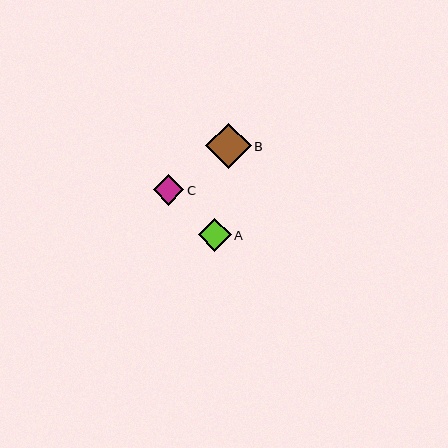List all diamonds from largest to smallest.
From largest to smallest: B, A, C.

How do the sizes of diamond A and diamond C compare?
Diamond A and diamond C are approximately the same size.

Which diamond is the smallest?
Diamond C is the smallest with a size of approximately 31 pixels.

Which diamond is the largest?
Diamond B is the largest with a size of approximately 45 pixels.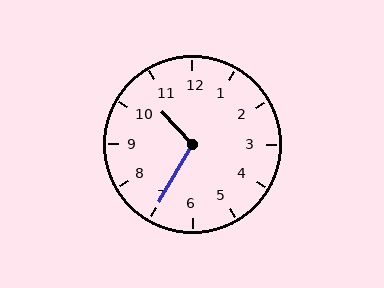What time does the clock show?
10:35.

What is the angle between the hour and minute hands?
Approximately 108 degrees.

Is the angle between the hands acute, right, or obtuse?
It is obtuse.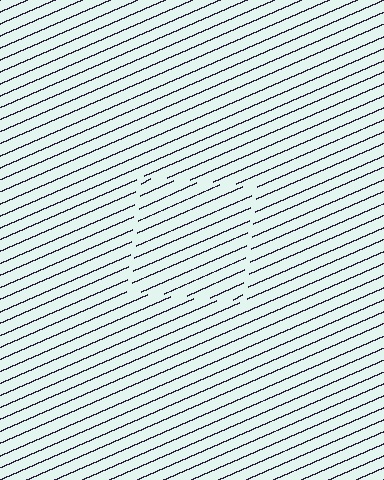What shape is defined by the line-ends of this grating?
An illusory square. The interior of the shape contains the same grating, shifted by half a period — the contour is defined by the phase discontinuity where line-ends from the inner and outer gratings abut.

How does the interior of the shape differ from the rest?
The interior of the shape contains the same grating, shifted by half a period — the contour is defined by the phase discontinuity where line-ends from the inner and outer gratings abut.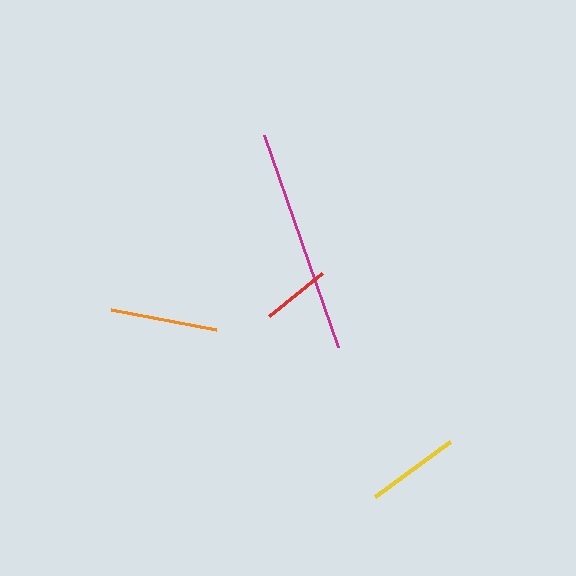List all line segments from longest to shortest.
From longest to shortest: magenta, orange, yellow, red.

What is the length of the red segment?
The red segment is approximately 68 pixels long.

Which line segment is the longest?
The magenta line is the longest at approximately 225 pixels.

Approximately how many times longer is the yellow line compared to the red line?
The yellow line is approximately 1.4 times the length of the red line.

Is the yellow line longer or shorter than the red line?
The yellow line is longer than the red line.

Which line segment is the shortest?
The red line is the shortest at approximately 68 pixels.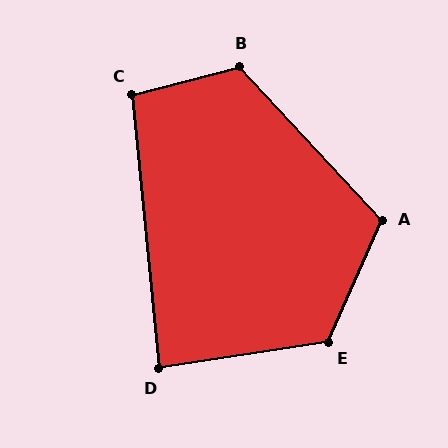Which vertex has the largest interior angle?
E, at approximately 122 degrees.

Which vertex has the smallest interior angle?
D, at approximately 87 degrees.